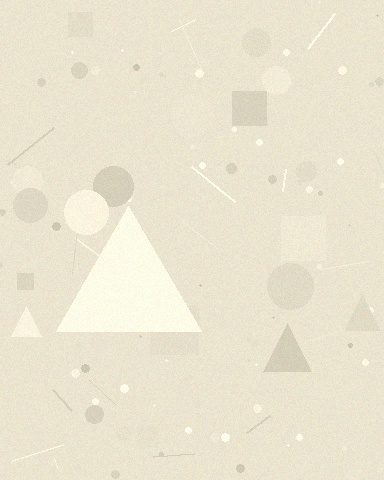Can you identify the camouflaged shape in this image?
The camouflaged shape is a triangle.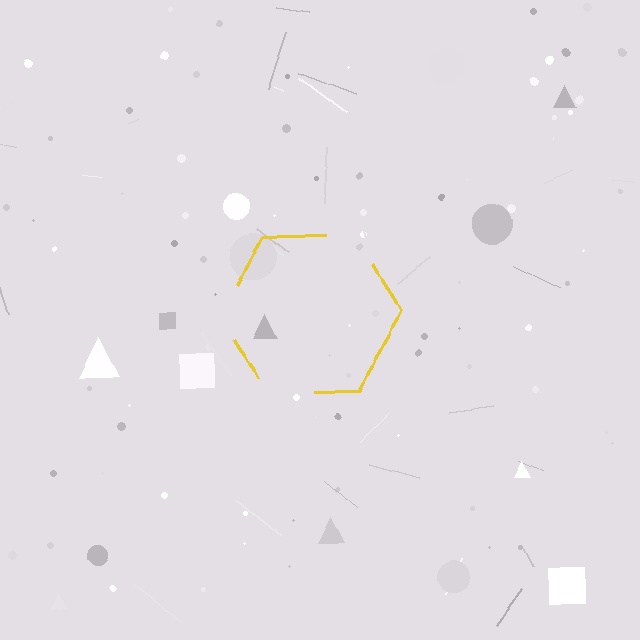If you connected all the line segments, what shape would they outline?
They would outline a hexagon.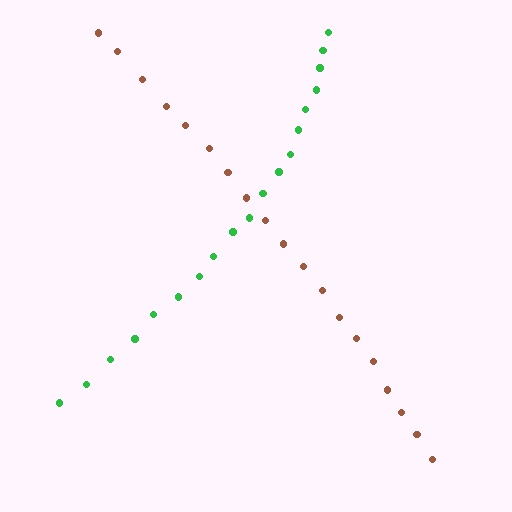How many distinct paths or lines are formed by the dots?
There are 2 distinct paths.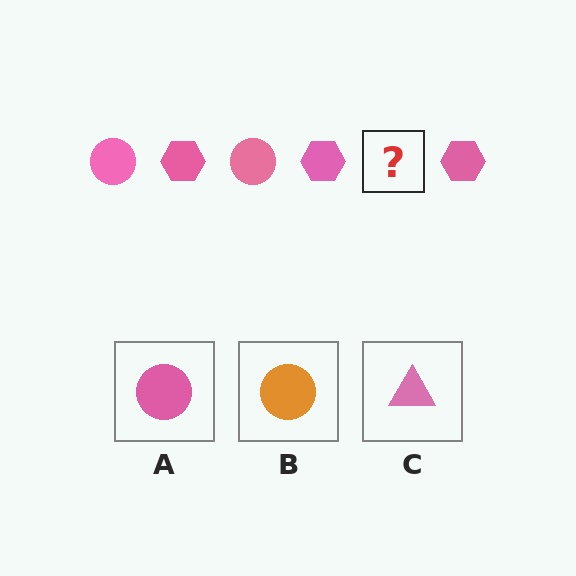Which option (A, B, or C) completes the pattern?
A.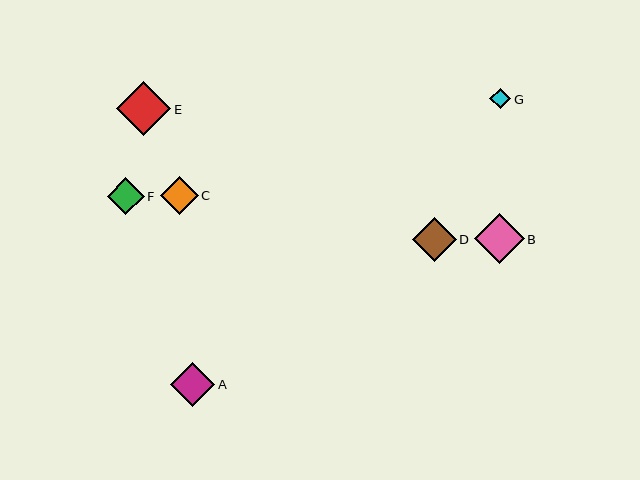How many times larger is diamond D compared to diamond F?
Diamond D is approximately 1.2 times the size of diamond F.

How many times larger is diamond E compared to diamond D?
Diamond E is approximately 1.2 times the size of diamond D.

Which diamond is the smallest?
Diamond G is the smallest with a size of approximately 21 pixels.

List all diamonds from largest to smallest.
From largest to smallest: E, B, A, D, C, F, G.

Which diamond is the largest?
Diamond E is the largest with a size of approximately 54 pixels.